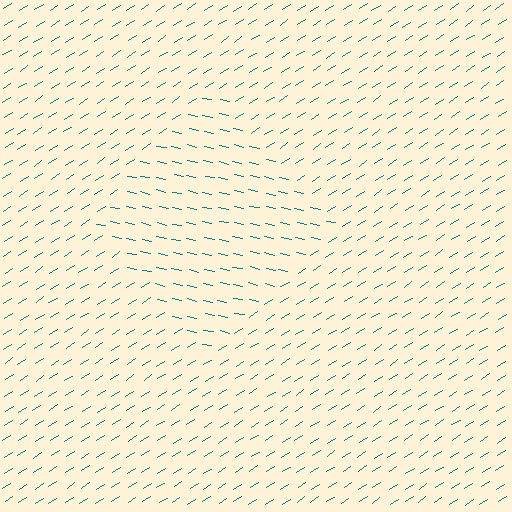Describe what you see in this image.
The image is filled with small teal line segments. A diamond region in the image has lines oriented differently from the surrounding lines, creating a visible texture boundary.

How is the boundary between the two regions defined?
The boundary is defined purely by a change in line orientation (approximately 45 degrees difference). All lines are the same color and thickness.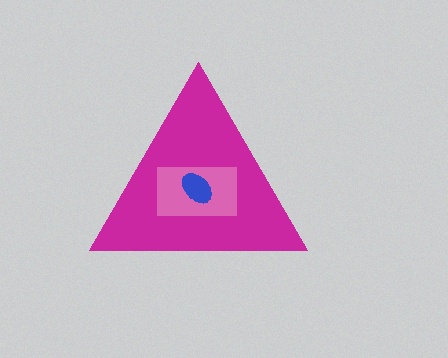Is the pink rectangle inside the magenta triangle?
Yes.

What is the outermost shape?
The magenta triangle.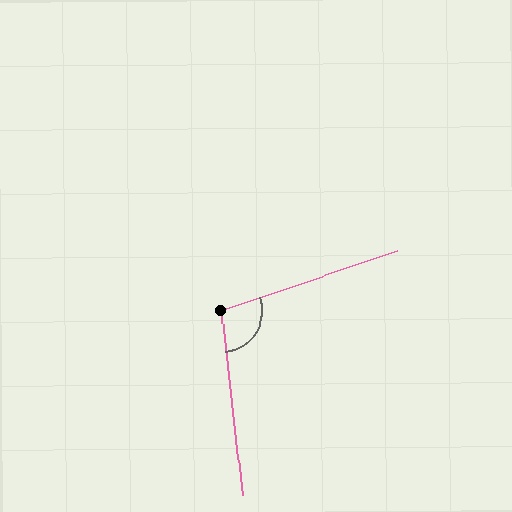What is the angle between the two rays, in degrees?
Approximately 102 degrees.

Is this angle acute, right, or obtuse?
It is obtuse.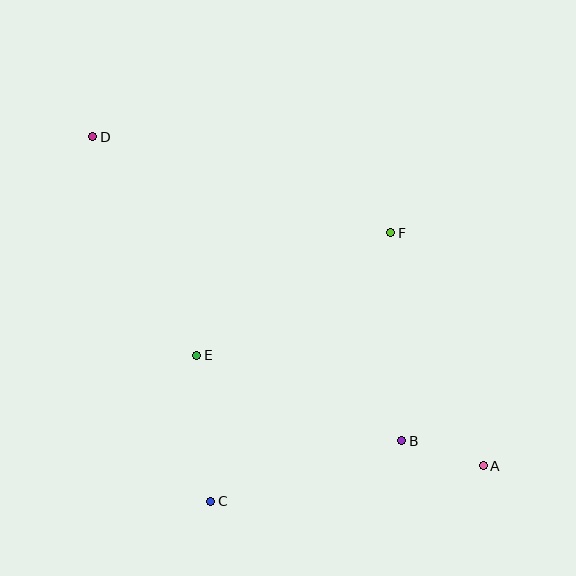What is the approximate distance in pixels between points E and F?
The distance between E and F is approximately 230 pixels.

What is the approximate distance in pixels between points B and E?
The distance between B and E is approximately 222 pixels.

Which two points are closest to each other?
Points A and B are closest to each other.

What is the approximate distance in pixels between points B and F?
The distance between B and F is approximately 208 pixels.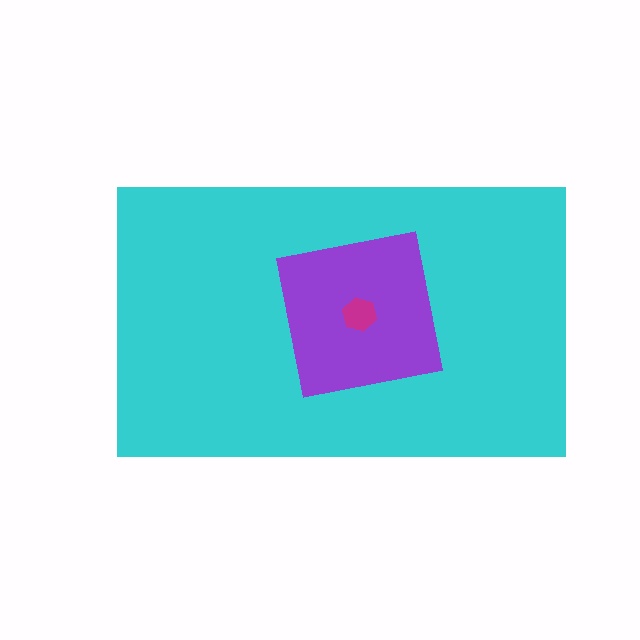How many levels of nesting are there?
3.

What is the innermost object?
The magenta hexagon.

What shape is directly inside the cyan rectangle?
The purple square.